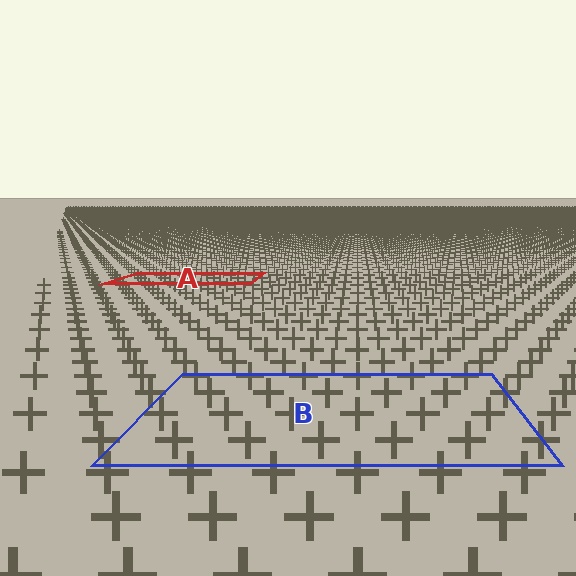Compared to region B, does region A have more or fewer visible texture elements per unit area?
Region A has more texture elements per unit area — they are packed more densely because it is farther away.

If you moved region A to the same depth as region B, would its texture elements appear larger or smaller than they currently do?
They would appear larger. At a closer depth, the same texture elements are projected at a bigger on-screen size.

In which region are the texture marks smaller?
The texture marks are smaller in region A, because it is farther away.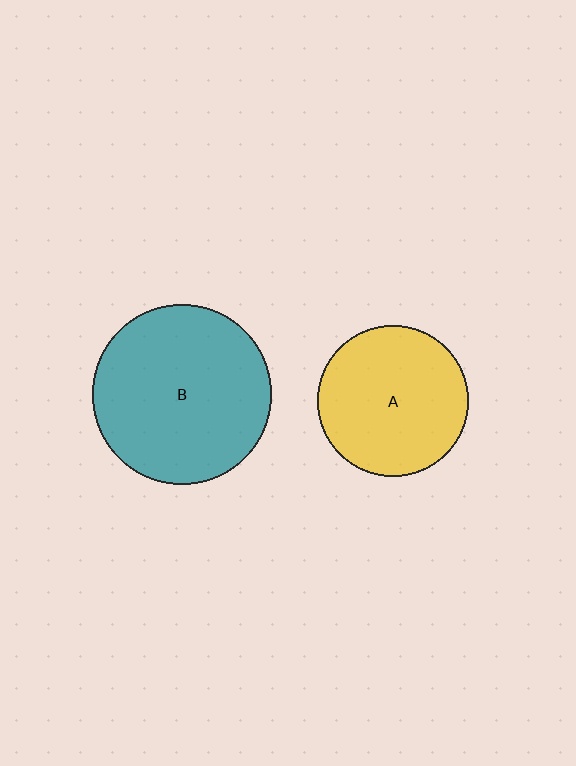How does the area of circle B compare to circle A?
Approximately 1.4 times.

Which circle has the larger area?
Circle B (teal).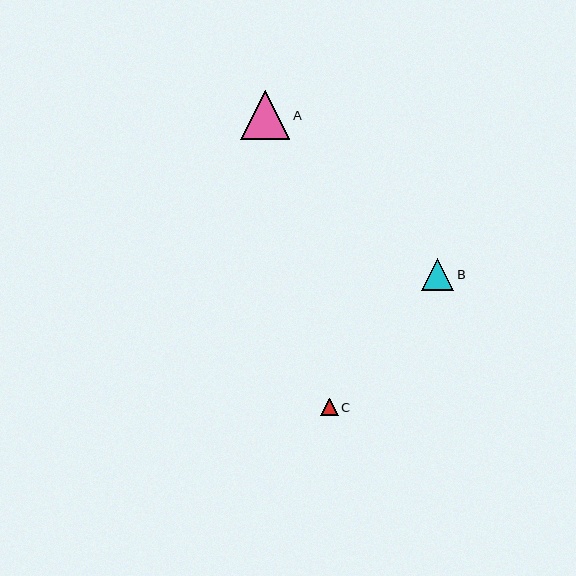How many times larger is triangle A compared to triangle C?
Triangle A is approximately 2.8 times the size of triangle C.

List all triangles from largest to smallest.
From largest to smallest: A, B, C.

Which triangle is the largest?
Triangle A is the largest with a size of approximately 49 pixels.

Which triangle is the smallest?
Triangle C is the smallest with a size of approximately 18 pixels.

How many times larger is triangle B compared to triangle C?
Triangle B is approximately 1.8 times the size of triangle C.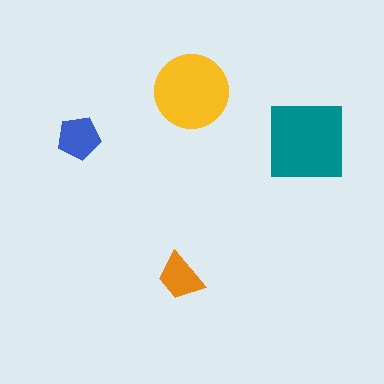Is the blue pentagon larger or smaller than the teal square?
Smaller.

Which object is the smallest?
The orange trapezoid.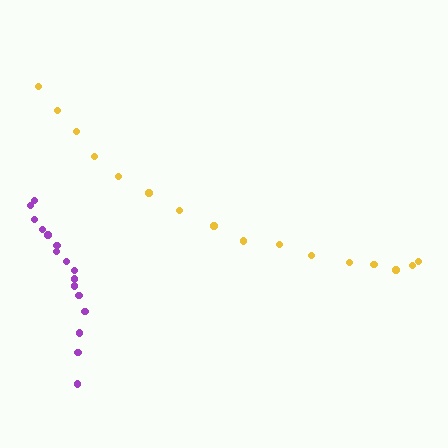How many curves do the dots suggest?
There are 2 distinct paths.